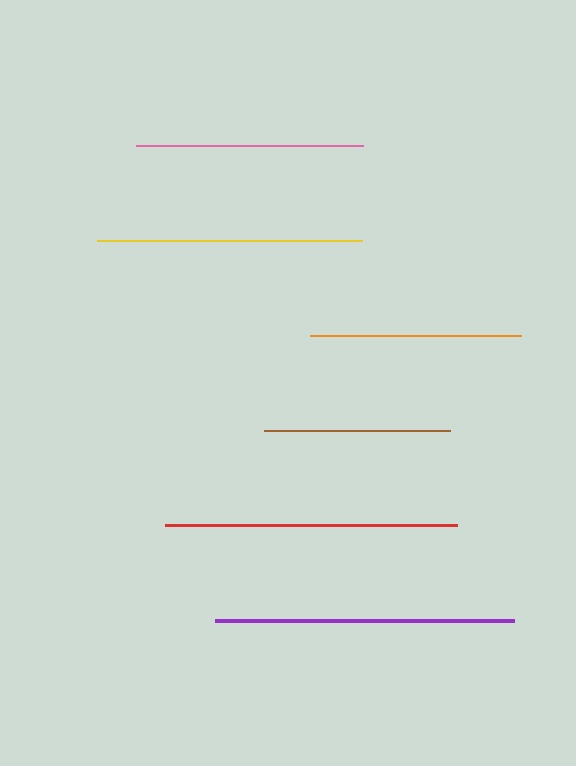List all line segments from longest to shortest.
From longest to shortest: purple, red, yellow, pink, orange, brown.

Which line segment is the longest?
The purple line is the longest at approximately 299 pixels.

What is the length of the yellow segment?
The yellow segment is approximately 264 pixels long.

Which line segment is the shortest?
The brown line is the shortest at approximately 186 pixels.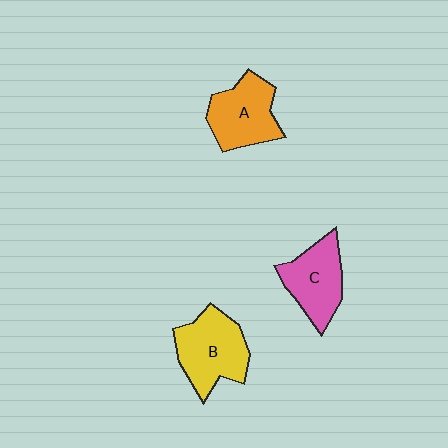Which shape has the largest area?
Shape B (yellow).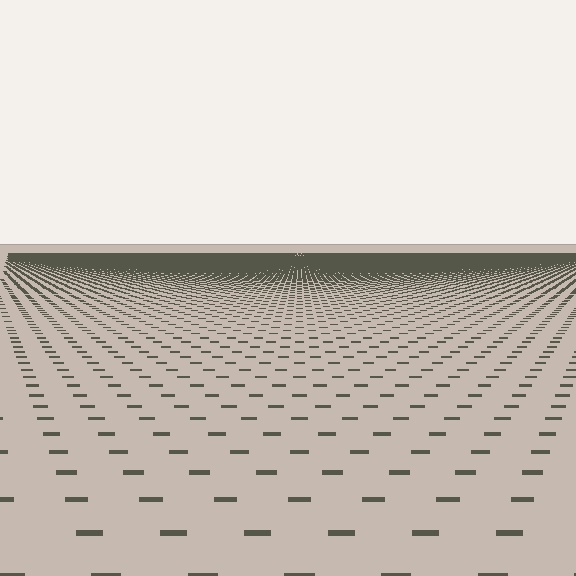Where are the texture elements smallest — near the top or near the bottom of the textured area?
Near the top.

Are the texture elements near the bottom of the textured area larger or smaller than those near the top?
Larger. Near the bottom, elements are closer to the viewer and appear at a bigger on-screen size.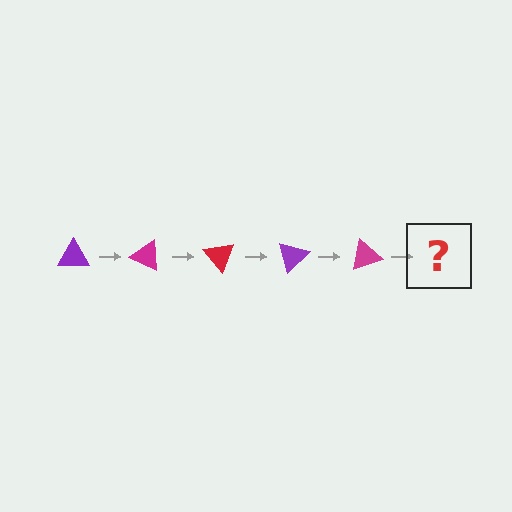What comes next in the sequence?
The next element should be a red triangle, rotated 125 degrees from the start.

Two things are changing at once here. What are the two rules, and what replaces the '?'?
The two rules are that it rotates 25 degrees each step and the color cycles through purple, magenta, and red. The '?' should be a red triangle, rotated 125 degrees from the start.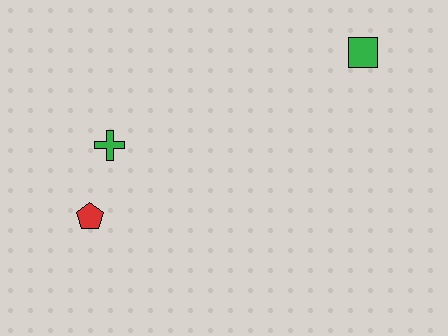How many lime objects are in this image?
There are no lime objects.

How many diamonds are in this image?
There are no diamonds.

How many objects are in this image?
There are 3 objects.